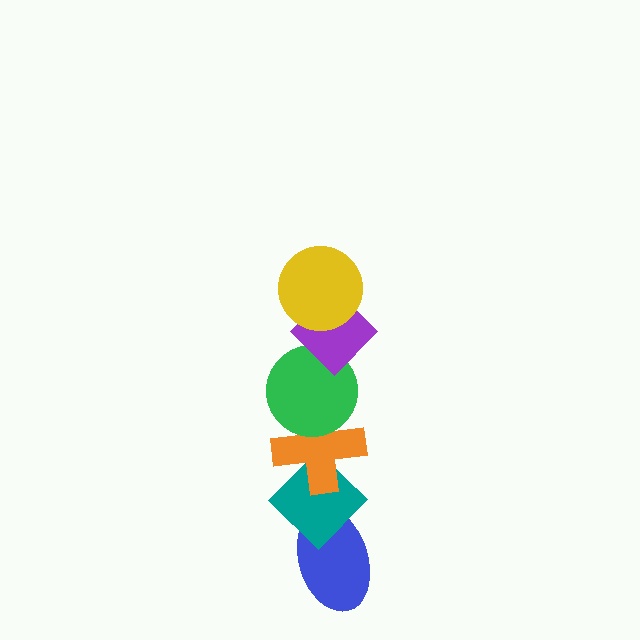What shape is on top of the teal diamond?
The orange cross is on top of the teal diamond.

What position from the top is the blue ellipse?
The blue ellipse is 6th from the top.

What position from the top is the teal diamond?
The teal diamond is 5th from the top.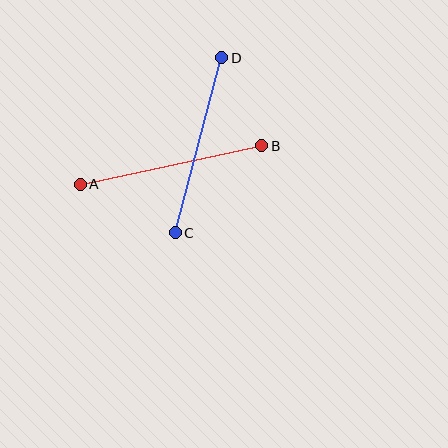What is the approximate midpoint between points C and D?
The midpoint is at approximately (199, 145) pixels.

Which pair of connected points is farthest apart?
Points A and B are farthest apart.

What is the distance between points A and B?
The distance is approximately 185 pixels.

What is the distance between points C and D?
The distance is approximately 181 pixels.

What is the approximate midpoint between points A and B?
The midpoint is at approximately (171, 165) pixels.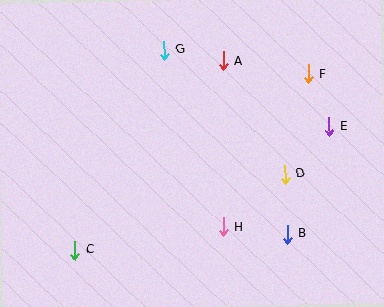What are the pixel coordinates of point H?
Point H is at (223, 227).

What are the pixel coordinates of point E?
Point E is at (329, 127).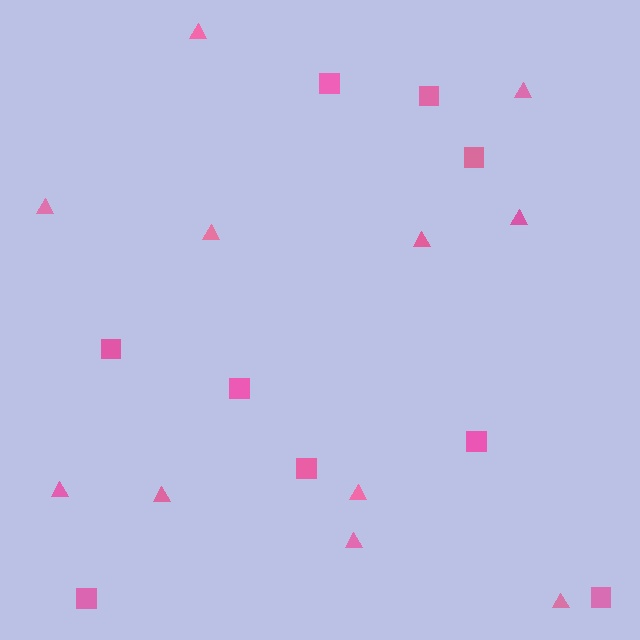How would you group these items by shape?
There are 2 groups: one group of squares (9) and one group of triangles (11).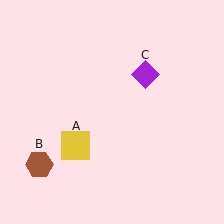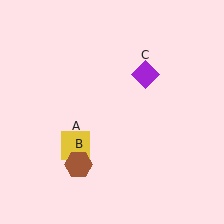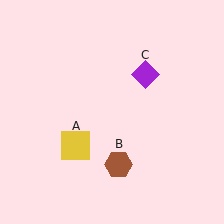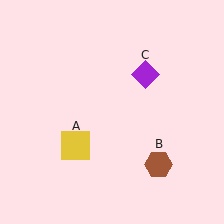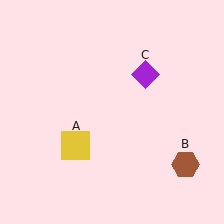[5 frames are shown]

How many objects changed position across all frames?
1 object changed position: brown hexagon (object B).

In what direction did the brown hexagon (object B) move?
The brown hexagon (object B) moved right.